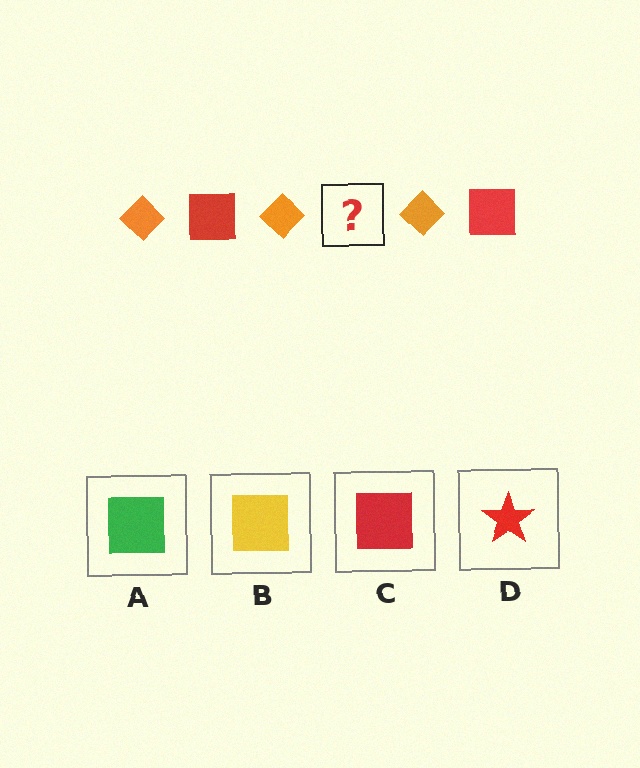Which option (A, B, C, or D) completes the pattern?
C.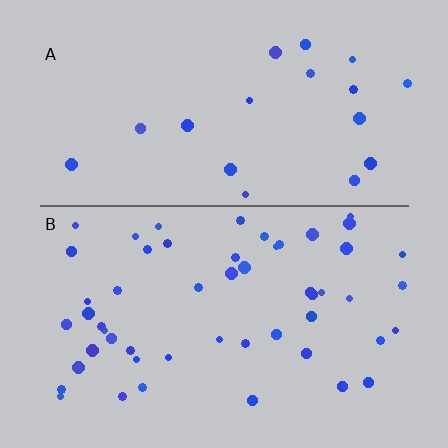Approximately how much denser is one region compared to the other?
Approximately 2.8× — region B over region A.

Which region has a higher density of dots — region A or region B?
B (the bottom).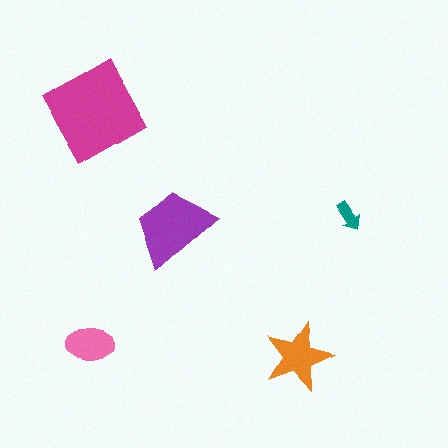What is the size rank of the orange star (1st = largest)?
3rd.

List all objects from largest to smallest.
The magenta diamond, the purple trapezoid, the orange star, the pink ellipse, the teal arrow.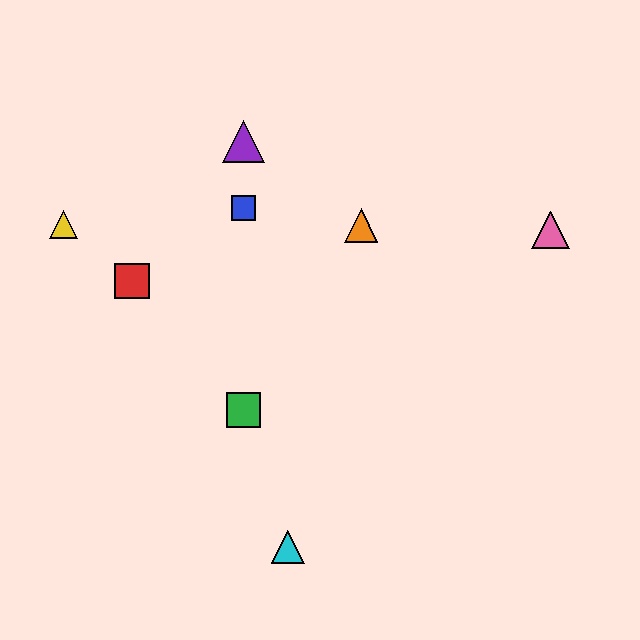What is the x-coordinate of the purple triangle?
The purple triangle is at x≈244.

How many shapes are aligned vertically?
3 shapes (the blue square, the green square, the purple triangle) are aligned vertically.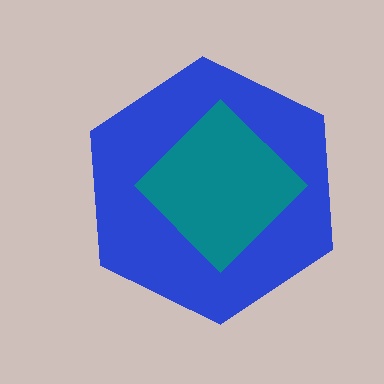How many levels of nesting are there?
2.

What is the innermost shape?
The teal diamond.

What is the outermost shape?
The blue hexagon.